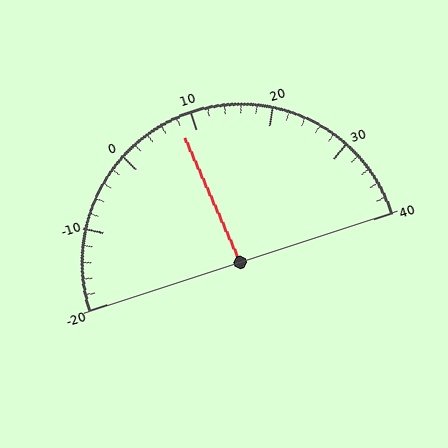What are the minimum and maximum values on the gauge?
The gauge ranges from -20 to 40.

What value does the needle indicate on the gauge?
The needle indicates approximately 8.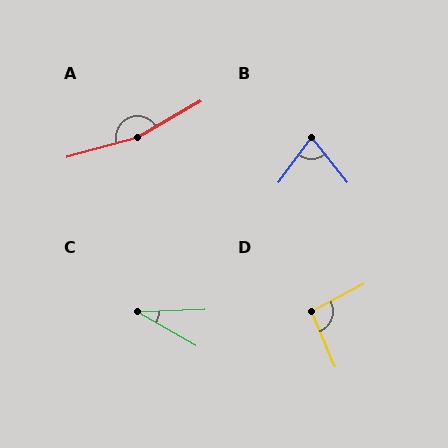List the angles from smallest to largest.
C (32°), B (75°), D (95°), A (166°).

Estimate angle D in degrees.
Approximately 95 degrees.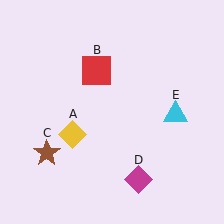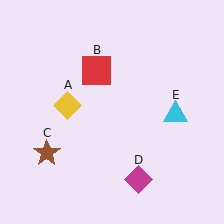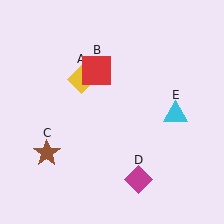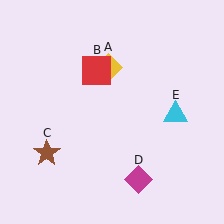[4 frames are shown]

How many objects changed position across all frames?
1 object changed position: yellow diamond (object A).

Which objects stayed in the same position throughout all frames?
Red square (object B) and brown star (object C) and magenta diamond (object D) and cyan triangle (object E) remained stationary.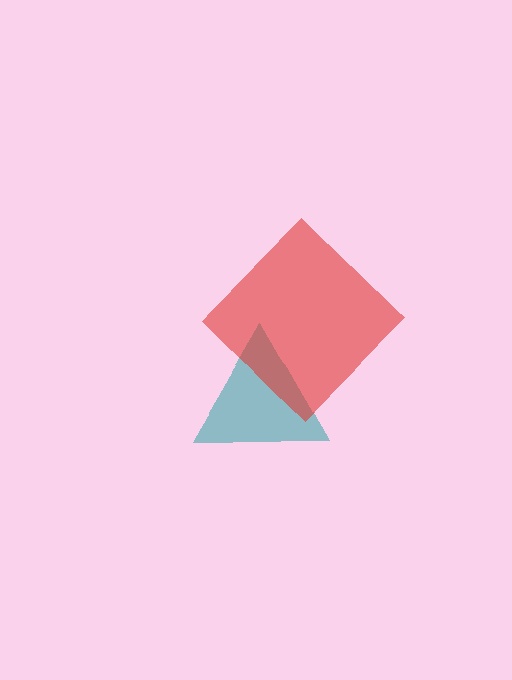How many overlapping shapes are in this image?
There are 2 overlapping shapes in the image.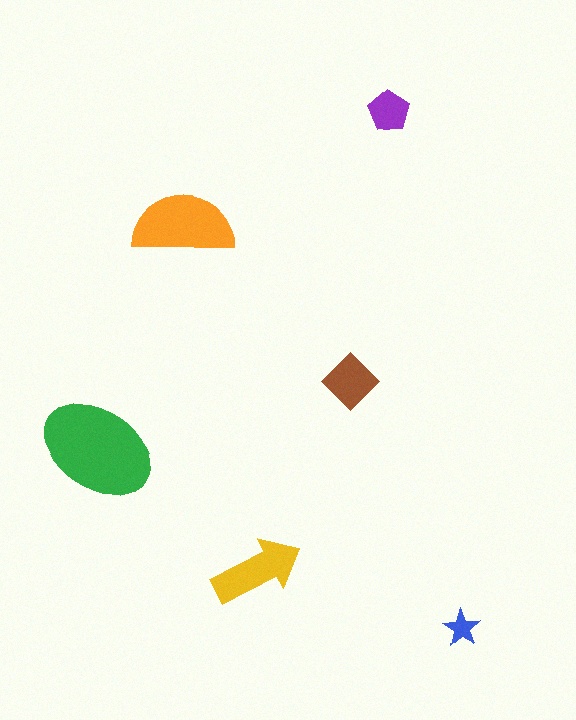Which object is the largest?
The green ellipse.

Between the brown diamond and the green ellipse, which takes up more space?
The green ellipse.